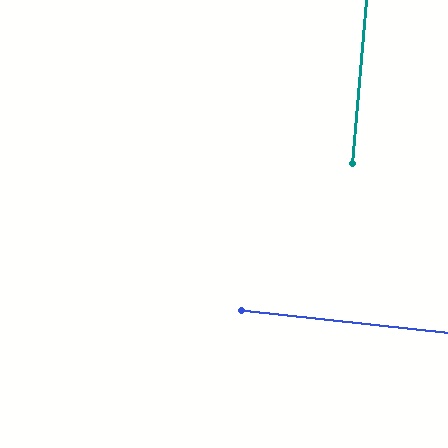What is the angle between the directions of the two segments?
Approximately 88 degrees.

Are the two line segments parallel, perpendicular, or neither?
Perpendicular — they meet at approximately 88°.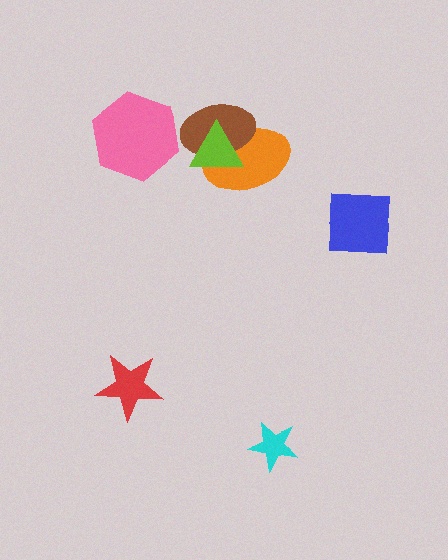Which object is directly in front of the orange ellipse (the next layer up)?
The brown ellipse is directly in front of the orange ellipse.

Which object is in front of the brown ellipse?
The lime triangle is in front of the brown ellipse.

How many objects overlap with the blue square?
0 objects overlap with the blue square.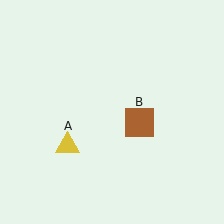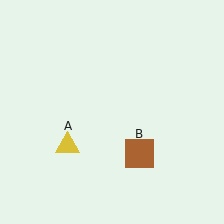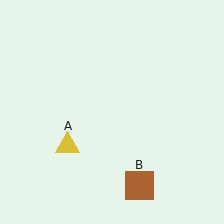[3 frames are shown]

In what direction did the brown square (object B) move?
The brown square (object B) moved down.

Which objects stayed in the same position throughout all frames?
Yellow triangle (object A) remained stationary.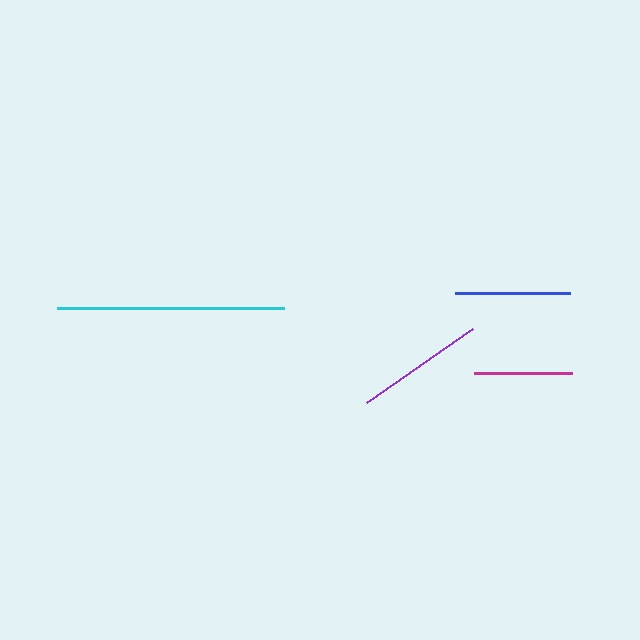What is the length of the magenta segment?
The magenta segment is approximately 99 pixels long.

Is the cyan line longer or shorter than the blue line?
The cyan line is longer than the blue line.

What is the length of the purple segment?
The purple segment is approximately 130 pixels long.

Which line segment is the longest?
The cyan line is the longest at approximately 228 pixels.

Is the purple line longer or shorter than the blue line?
The purple line is longer than the blue line.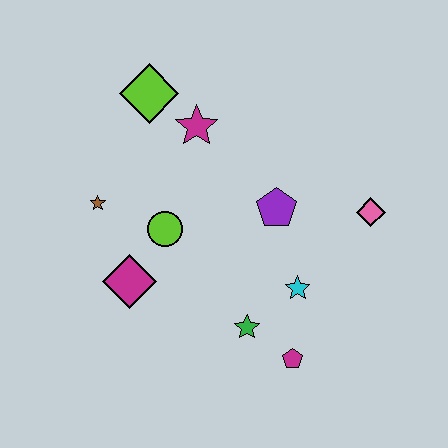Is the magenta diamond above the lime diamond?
No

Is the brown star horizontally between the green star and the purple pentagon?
No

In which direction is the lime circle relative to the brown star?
The lime circle is to the right of the brown star.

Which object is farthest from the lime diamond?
The magenta pentagon is farthest from the lime diamond.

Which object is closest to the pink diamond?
The purple pentagon is closest to the pink diamond.